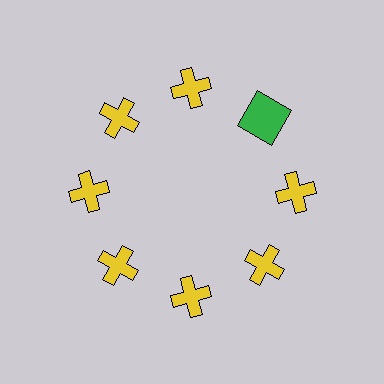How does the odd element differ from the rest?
It differs in both color (green instead of yellow) and shape (square instead of cross).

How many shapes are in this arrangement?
There are 8 shapes arranged in a ring pattern.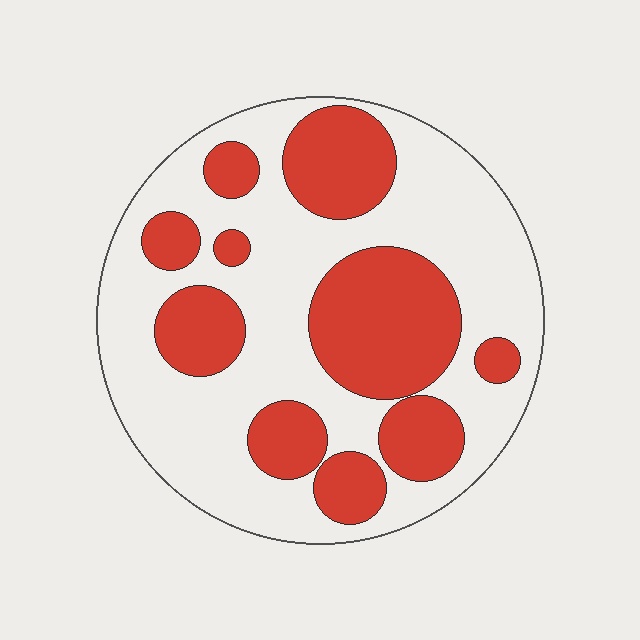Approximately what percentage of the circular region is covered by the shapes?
Approximately 35%.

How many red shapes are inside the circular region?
10.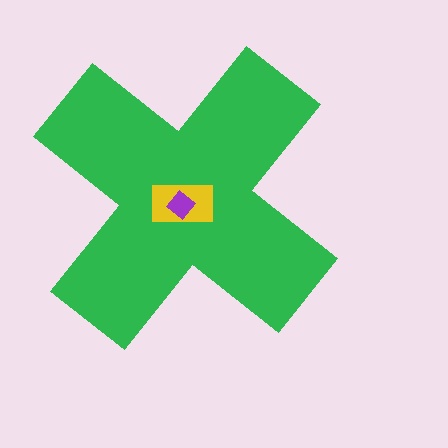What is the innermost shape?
The purple diamond.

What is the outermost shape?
The green cross.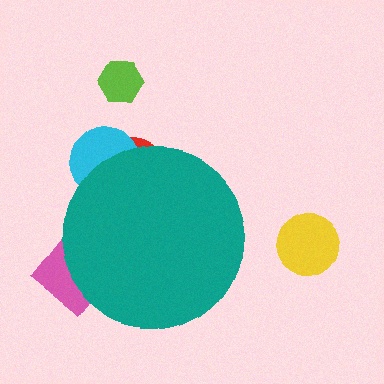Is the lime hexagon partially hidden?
No, the lime hexagon is fully visible.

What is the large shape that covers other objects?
A teal circle.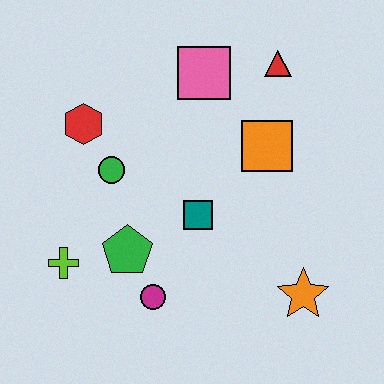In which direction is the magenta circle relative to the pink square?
The magenta circle is below the pink square.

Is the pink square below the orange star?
No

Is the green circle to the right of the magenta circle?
No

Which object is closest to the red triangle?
The pink square is closest to the red triangle.